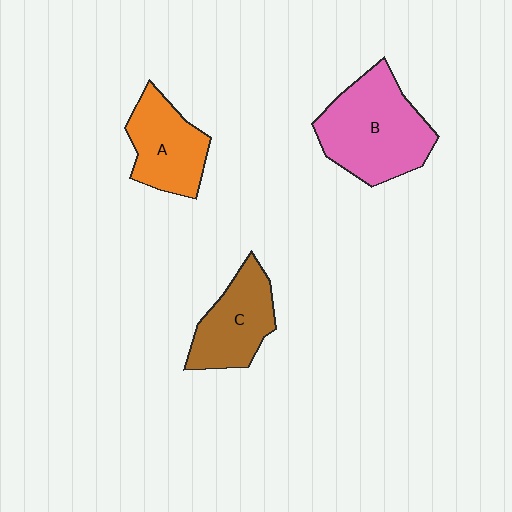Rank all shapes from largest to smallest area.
From largest to smallest: B (pink), C (brown), A (orange).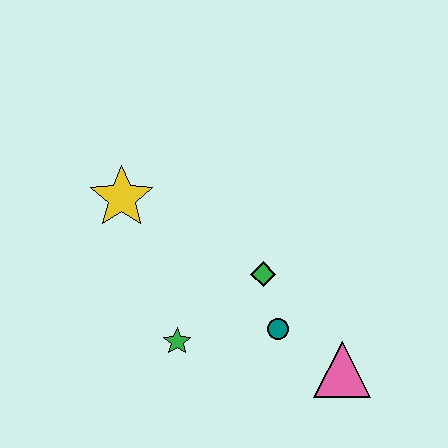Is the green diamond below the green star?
No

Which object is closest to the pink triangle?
The teal circle is closest to the pink triangle.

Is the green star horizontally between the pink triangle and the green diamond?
No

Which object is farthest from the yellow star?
The pink triangle is farthest from the yellow star.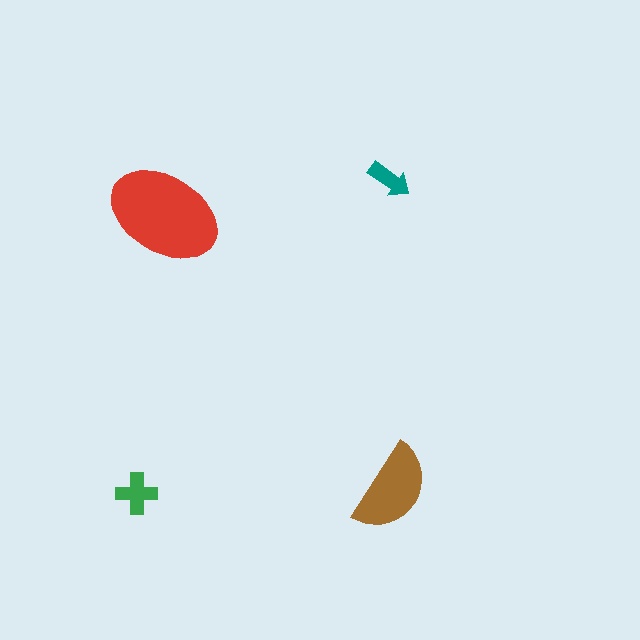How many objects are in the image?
There are 4 objects in the image.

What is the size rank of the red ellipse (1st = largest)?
1st.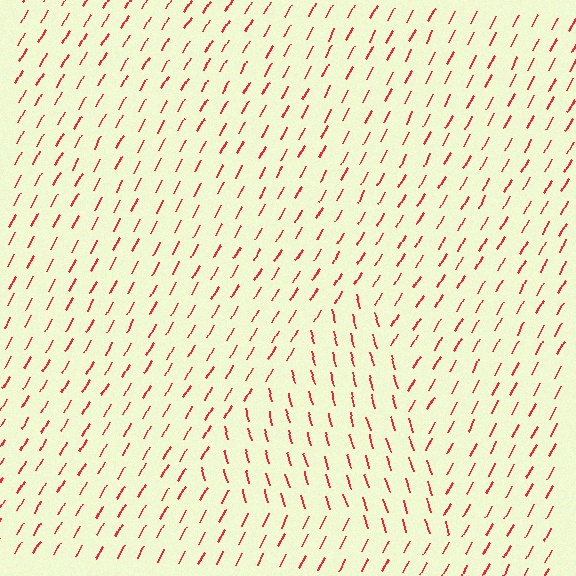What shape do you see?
I see a triangle.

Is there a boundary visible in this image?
Yes, there is a texture boundary formed by a change in line orientation.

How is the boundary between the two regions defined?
The boundary is defined purely by a change in line orientation (approximately 45 degrees difference). All lines are the same color and thickness.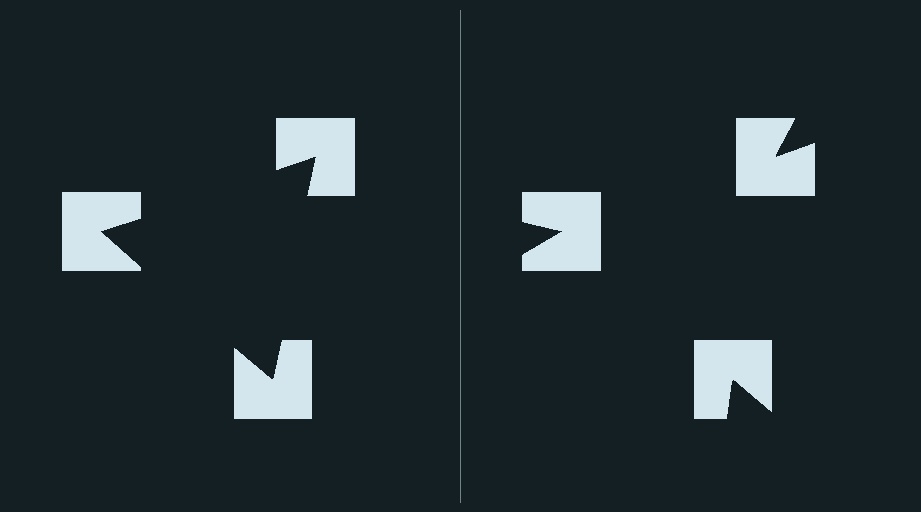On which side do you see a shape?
An illusory triangle appears on the left side. On the right side the wedge cuts are rotated, so no coherent shape forms.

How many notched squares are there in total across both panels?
6 — 3 on each side.